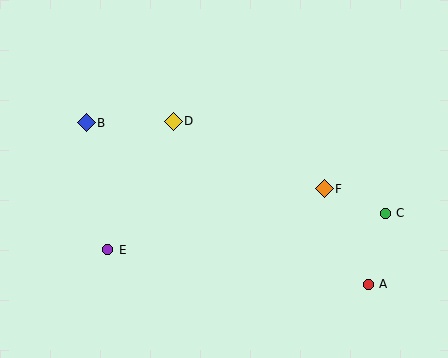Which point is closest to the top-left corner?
Point B is closest to the top-left corner.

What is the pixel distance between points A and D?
The distance between A and D is 254 pixels.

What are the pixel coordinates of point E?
Point E is at (108, 250).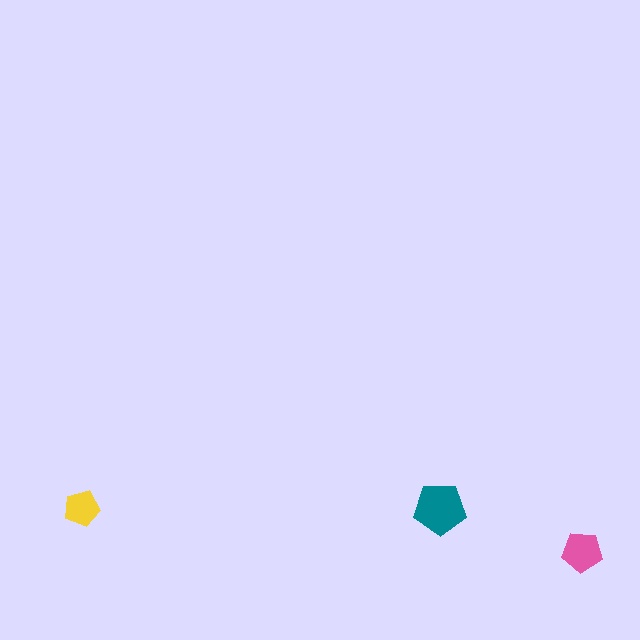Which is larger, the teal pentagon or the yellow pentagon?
The teal one.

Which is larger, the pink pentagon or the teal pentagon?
The teal one.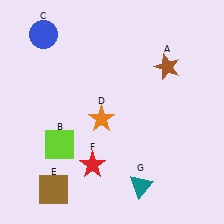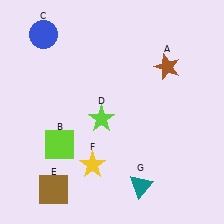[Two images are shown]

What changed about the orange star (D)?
In Image 1, D is orange. In Image 2, it changed to lime.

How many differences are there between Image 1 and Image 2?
There are 2 differences between the two images.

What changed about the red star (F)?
In Image 1, F is red. In Image 2, it changed to yellow.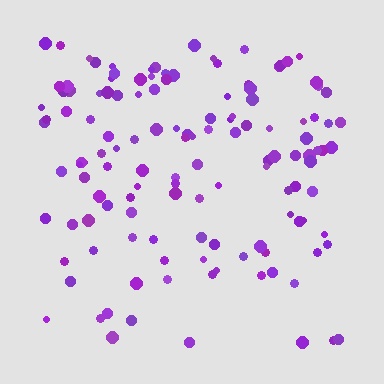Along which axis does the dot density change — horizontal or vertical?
Vertical.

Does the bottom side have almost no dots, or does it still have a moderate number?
Still a moderate number, just noticeably fewer than the top.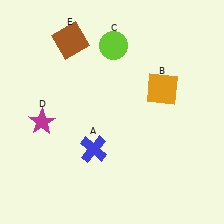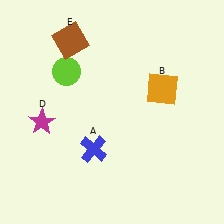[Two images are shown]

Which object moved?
The lime circle (C) moved left.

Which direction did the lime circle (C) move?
The lime circle (C) moved left.